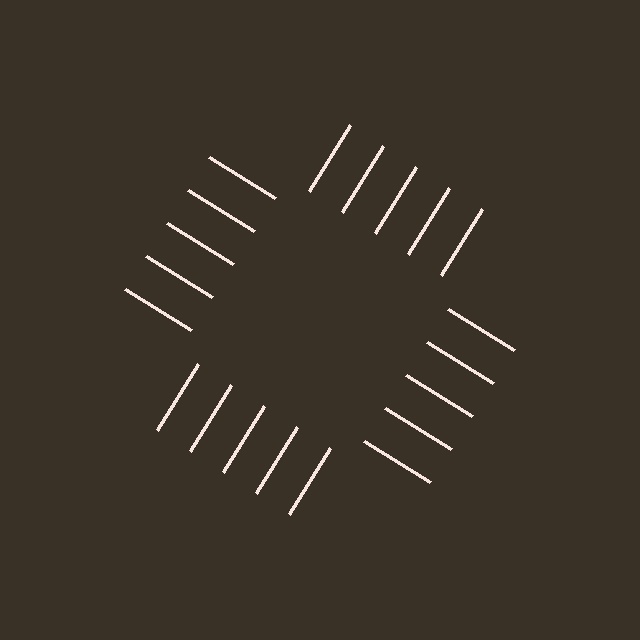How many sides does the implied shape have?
4 sides — the line-ends trace a square.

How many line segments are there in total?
20 — 5 along each of the 4 edges.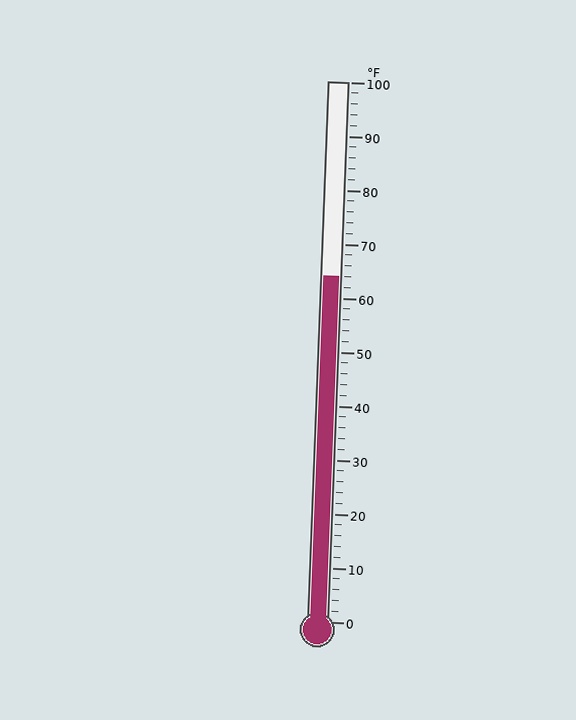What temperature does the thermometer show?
The thermometer shows approximately 64°F.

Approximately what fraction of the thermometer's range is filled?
The thermometer is filled to approximately 65% of its range.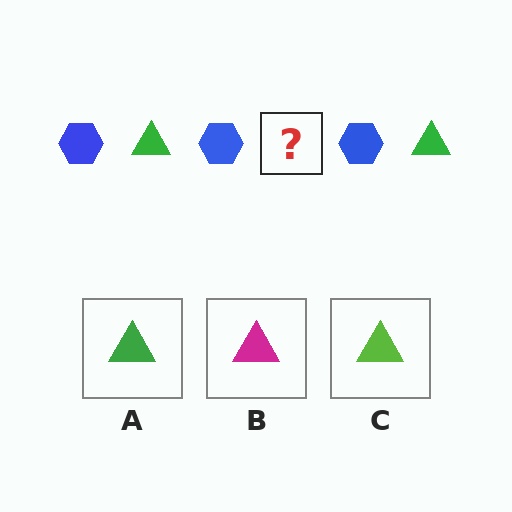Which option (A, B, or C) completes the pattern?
A.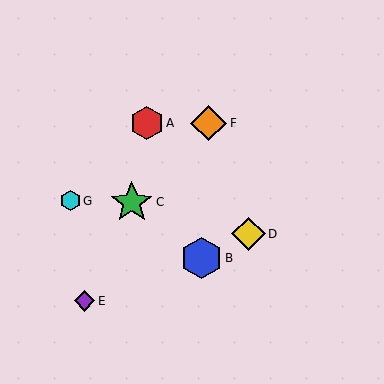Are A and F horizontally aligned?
Yes, both are at y≈123.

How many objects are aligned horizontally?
2 objects (A, F) are aligned horizontally.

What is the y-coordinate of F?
Object F is at y≈123.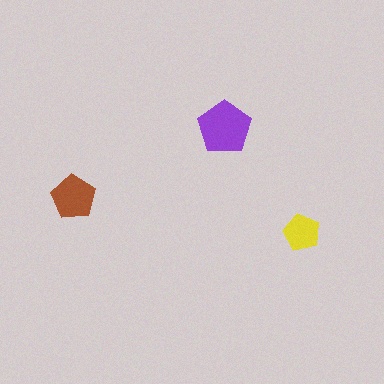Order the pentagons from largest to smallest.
the purple one, the brown one, the yellow one.